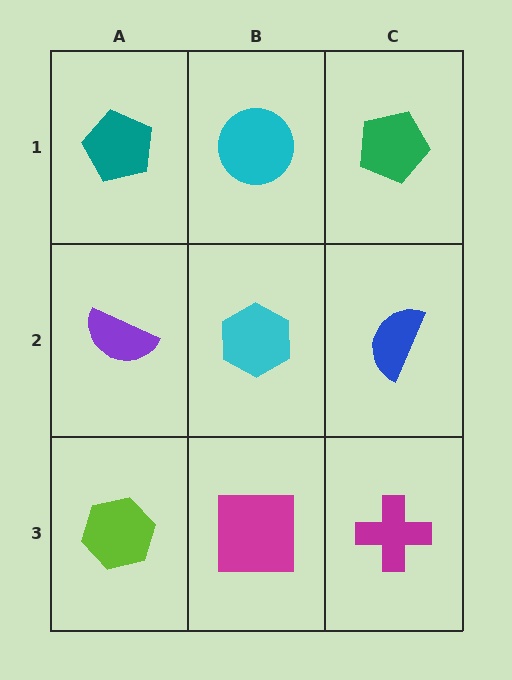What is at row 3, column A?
A lime hexagon.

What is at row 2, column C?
A blue semicircle.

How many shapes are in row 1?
3 shapes.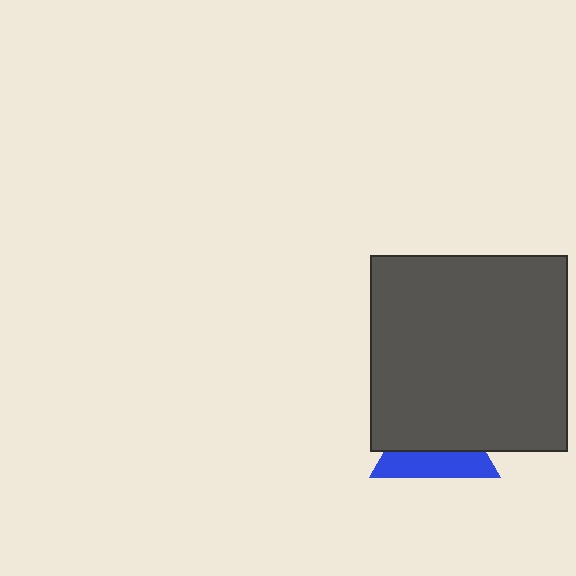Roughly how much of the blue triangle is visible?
A small part of it is visible (roughly 40%).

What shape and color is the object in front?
The object in front is a dark gray square.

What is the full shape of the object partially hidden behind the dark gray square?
The partially hidden object is a blue triangle.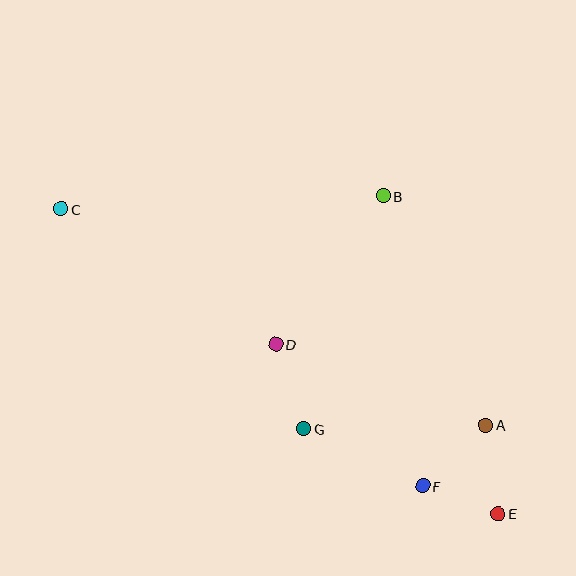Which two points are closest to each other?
Points E and F are closest to each other.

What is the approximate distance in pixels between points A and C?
The distance between A and C is approximately 477 pixels.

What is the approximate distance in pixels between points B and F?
The distance between B and F is approximately 292 pixels.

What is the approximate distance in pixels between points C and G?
The distance between C and G is approximately 327 pixels.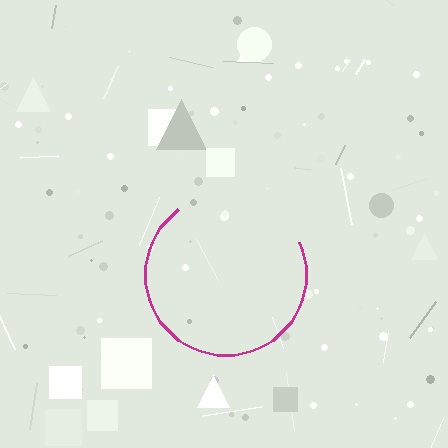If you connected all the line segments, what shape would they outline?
They would outline a circle.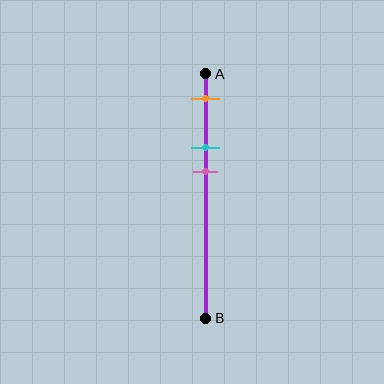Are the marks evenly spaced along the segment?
Yes, the marks are approximately evenly spaced.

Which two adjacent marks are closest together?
The cyan and pink marks are the closest adjacent pair.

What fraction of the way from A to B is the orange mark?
The orange mark is approximately 10% (0.1) of the way from A to B.